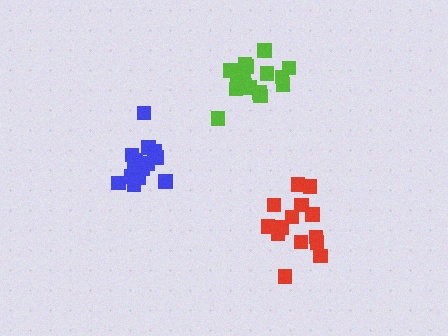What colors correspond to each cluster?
The clusters are colored: blue, red, lime.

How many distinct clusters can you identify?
There are 3 distinct clusters.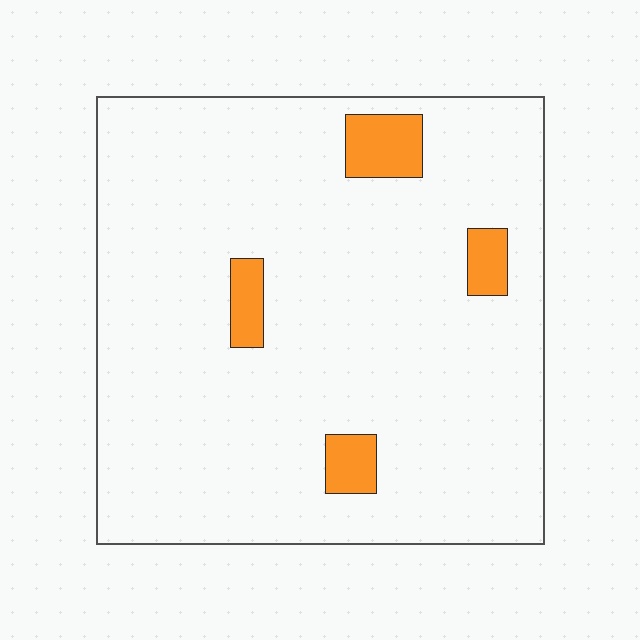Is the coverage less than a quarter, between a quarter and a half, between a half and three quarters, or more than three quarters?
Less than a quarter.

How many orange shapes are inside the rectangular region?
4.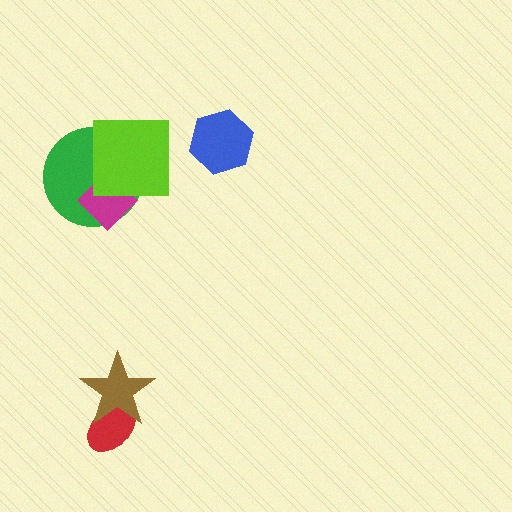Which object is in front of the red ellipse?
The brown star is in front of the red ellipse.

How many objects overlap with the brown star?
1 object overlaps with the brown star.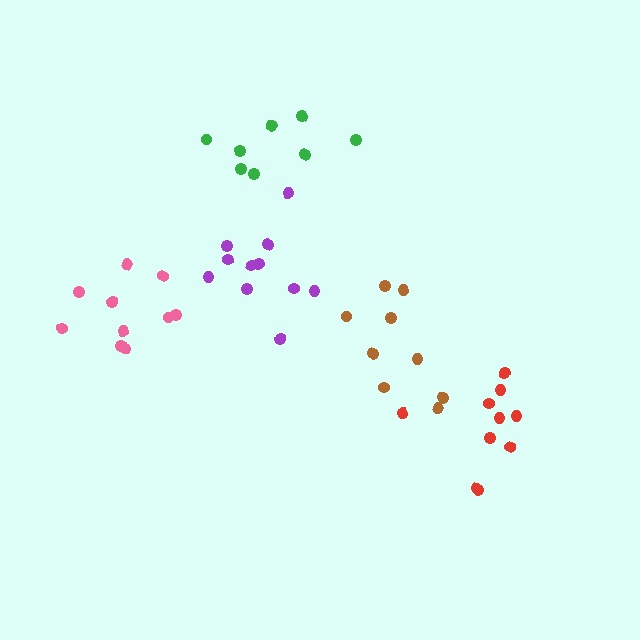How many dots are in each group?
Group 1: 10 dots, Group 2: 11 dots, Group 3: 9 dots, Group 4: 8 dots, Group 5: 10 dots (48 total).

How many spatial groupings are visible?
There are 5 spatial groupings.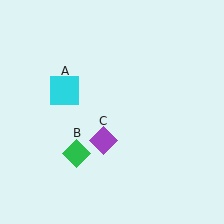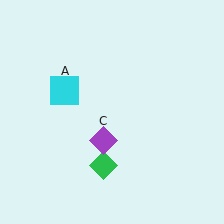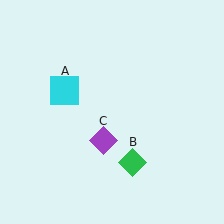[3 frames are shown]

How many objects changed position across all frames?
1 object changed position: green diamond (object B).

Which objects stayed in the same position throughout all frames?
Cyan square (object A) and purple diamond (object C) remained stationary.